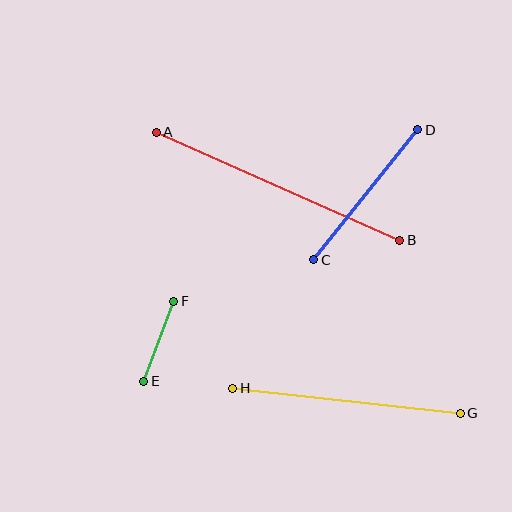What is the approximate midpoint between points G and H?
The midpoint is at approximately (346, 401) pixels.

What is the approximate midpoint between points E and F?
The midpoint is at approximately (159, 341) pixels.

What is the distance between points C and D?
The distance is approximately 166 pixels.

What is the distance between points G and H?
The distance is approximately 229 pixels.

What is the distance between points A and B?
The distance is approximately 266 pixels.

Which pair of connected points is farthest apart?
Points A and B are farthest apart.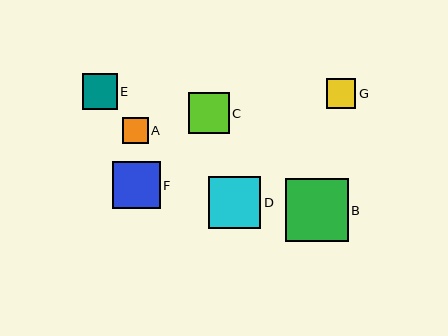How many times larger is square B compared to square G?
Square B is approximately 2.1 times the size of square G.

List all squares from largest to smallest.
From largest to smallest: B, D, F, C, E, G, A.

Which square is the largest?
Square B is the largest with a size of approximately 63 pixels.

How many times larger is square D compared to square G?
Square D is approximately 1.7 times the size of square G.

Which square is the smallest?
Square A is the smallest with a size of approximately 26 pixels.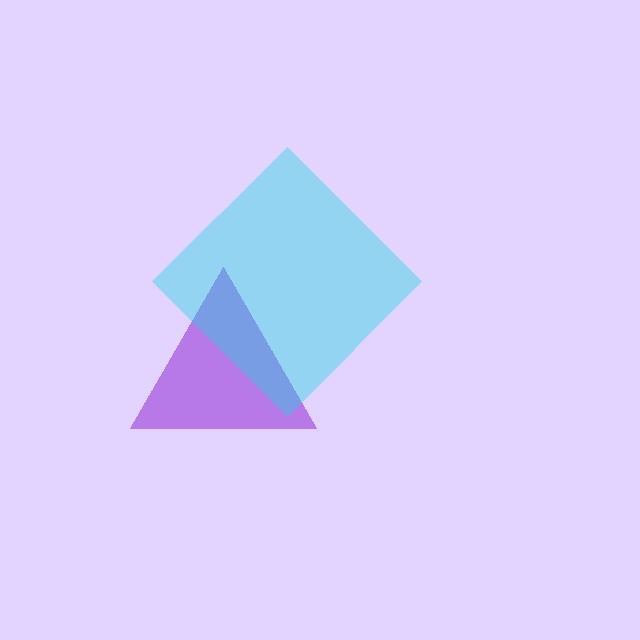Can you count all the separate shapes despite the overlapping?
Yes, there are 2 separate shapes.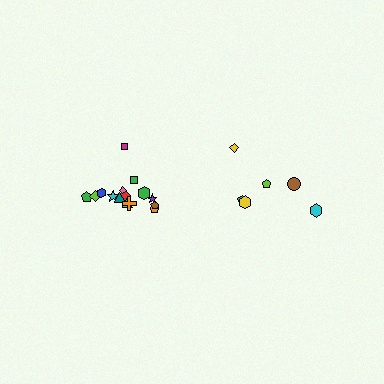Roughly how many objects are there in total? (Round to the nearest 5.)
Roughly 20 objects in total.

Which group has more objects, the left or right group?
The left group.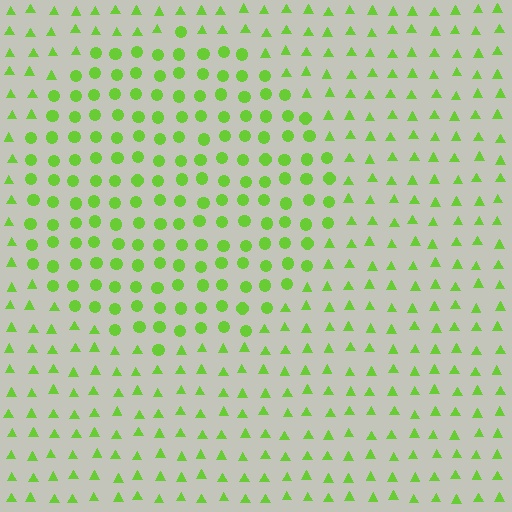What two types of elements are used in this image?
The image uses circles inside the circle region and triangles outside it.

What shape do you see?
I see a circle.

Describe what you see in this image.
The image is filled with small lime elements arranged in a uniform grid. A circle-shaped region contains circles, while the surrounding area contains triangles. The boundary is defined purely by the change in element shape.